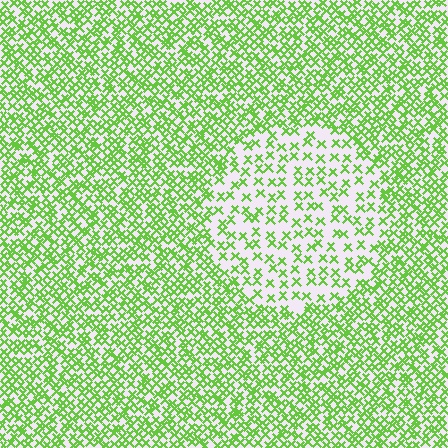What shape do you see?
I see a circle.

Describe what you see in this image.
The image contains small lime elements arranged at two different densities. A circle-shaped region is visible where the elements are less densely packed than the surrounding area.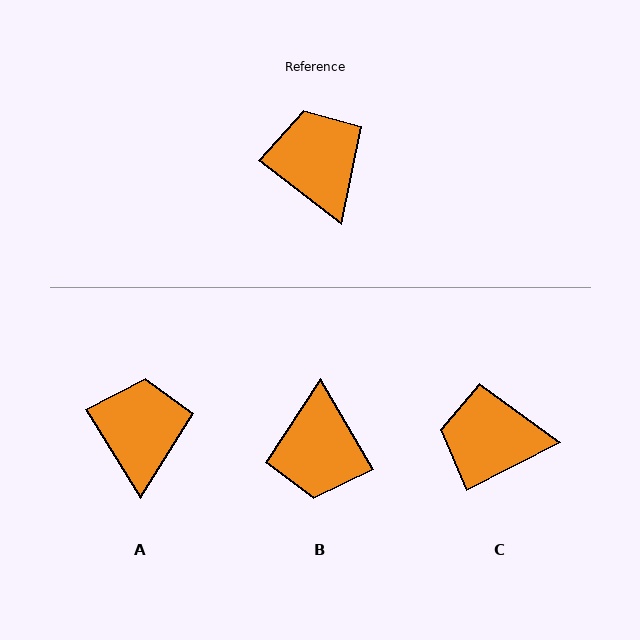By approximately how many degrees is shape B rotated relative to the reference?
Approximately 158 degrees counter-clockwise.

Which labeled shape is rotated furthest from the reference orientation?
B, about 158 degrees away.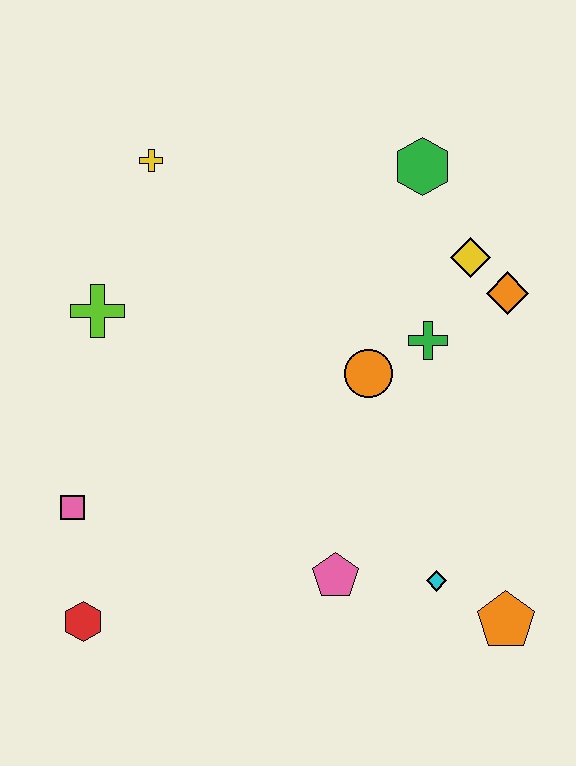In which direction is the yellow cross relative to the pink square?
The yellow cross is above the pink square.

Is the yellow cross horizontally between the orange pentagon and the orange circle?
No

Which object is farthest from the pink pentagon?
The yellow cross is farthest from the pink pentagon.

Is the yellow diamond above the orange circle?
Yes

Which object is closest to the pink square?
The red hexagon is closest to the pink square.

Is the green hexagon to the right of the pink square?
Yes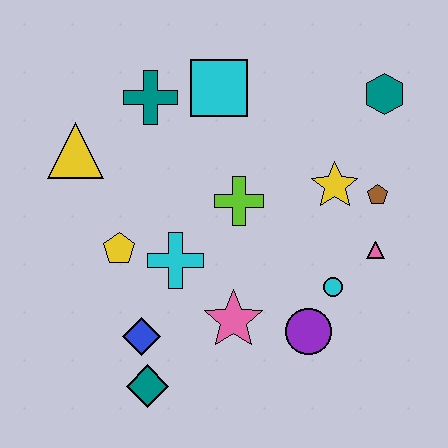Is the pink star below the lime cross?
Yes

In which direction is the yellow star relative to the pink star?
The yellow star is above the pink star.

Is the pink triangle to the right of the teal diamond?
Yes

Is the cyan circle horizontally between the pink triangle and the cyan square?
Yes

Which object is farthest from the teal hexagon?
The teal diamond is farthest from the teal hexagon.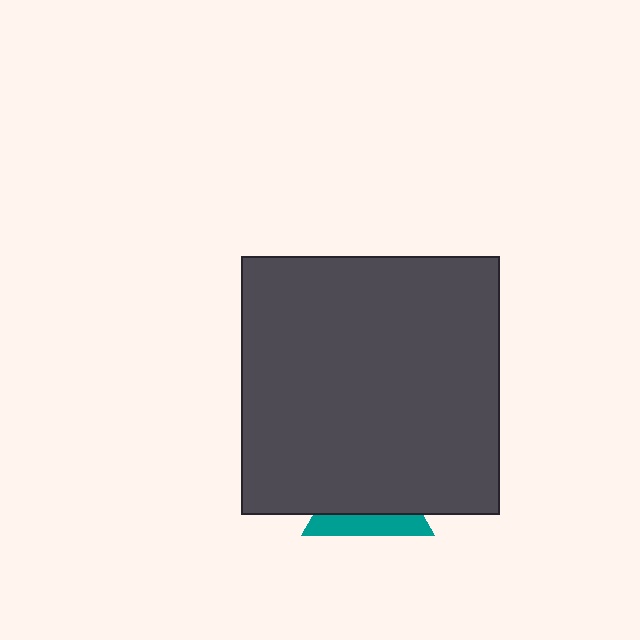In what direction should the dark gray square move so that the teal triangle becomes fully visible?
The dark gray square should move up. That is the shortest direction to clear the overlap and leave the teal triangle fully visible.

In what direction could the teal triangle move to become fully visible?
The teal triangle could move down. That would shift it out from behind the dark gray square entirely.